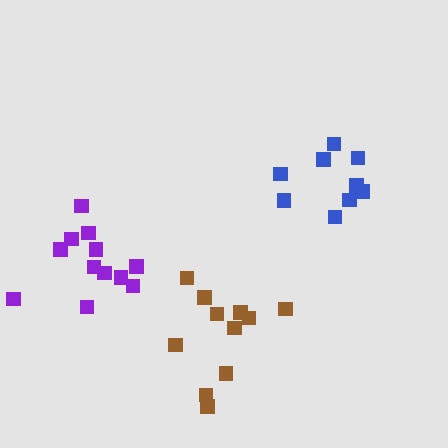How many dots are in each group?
Group 1: 9 dots, Group 2: 12 dots, Group 3: 11 dots (32 total).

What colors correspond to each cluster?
The clusters are colored: blue, purple, brown.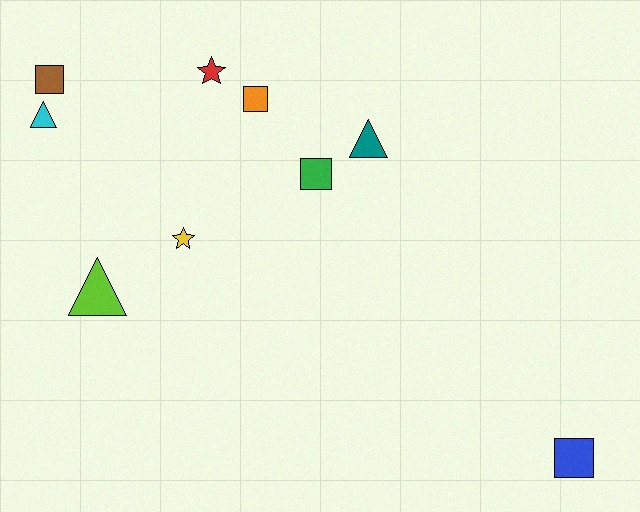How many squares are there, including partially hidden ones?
There are 4 squares.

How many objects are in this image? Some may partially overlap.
There are 9 objects.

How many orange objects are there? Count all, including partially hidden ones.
There is 1 orange object.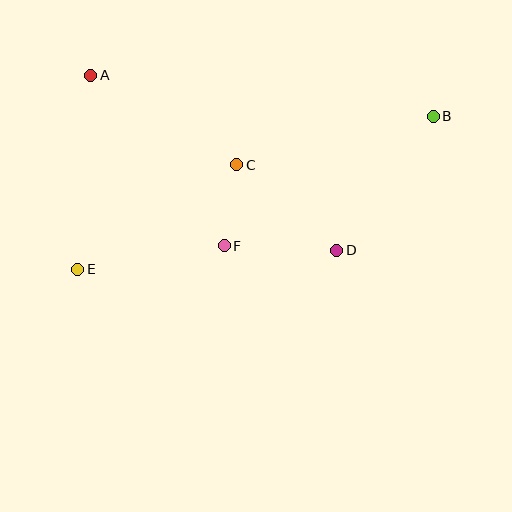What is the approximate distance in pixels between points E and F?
The distance between E and F is approximately 148 pixels.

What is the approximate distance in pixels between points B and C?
The distance between B and C is approximately 203 pixels.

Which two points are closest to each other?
Points C and F are closest to each other.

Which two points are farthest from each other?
Points B and E are farthest from each other.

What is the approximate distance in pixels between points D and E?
The distance between D and E is approximately 260 pixels.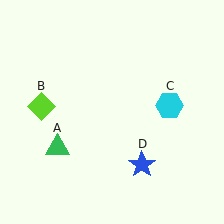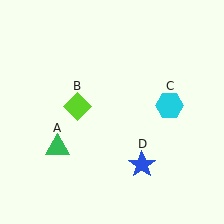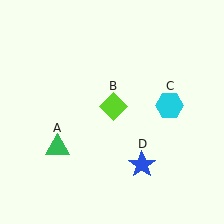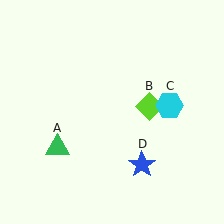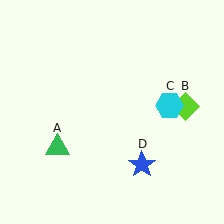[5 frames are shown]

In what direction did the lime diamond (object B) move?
The lime diamond (object B) moved right.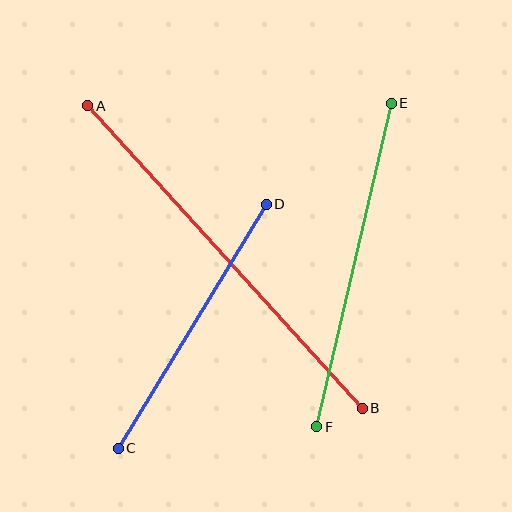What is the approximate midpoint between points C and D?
The midpoint is at approximately (192, 326) pixels.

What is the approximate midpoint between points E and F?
The midpoint is at approximately (354, 265) pixels.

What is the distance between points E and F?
The distance is approximately 332 pixels.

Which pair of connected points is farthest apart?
Points A and B are farthest apart.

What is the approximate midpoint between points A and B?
The midpoint is at approximately (225, 257) pixels.